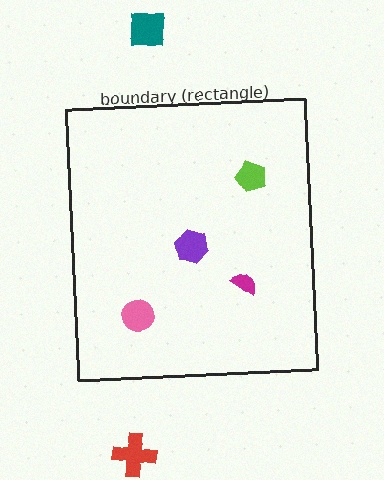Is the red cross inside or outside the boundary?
Outside.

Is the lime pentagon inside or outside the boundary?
Inside.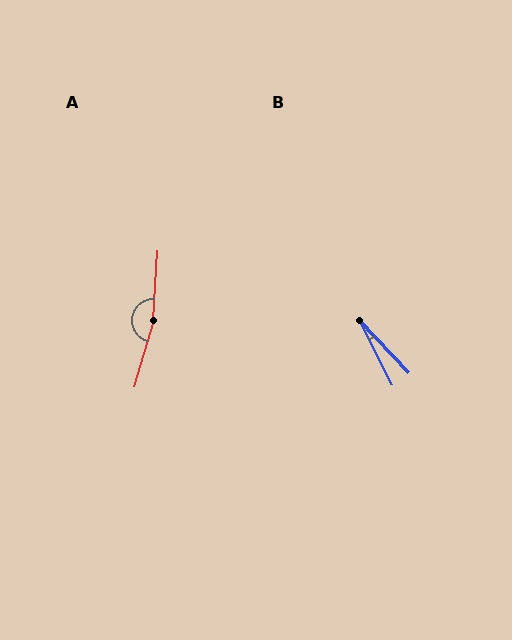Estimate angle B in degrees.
Approximately 17 degrees.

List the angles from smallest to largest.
B (17°), A (168°).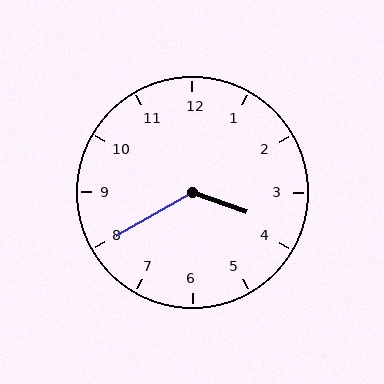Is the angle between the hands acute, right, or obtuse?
It is obtuse.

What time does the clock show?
3:40.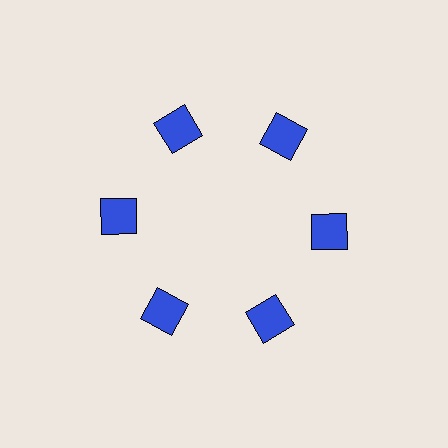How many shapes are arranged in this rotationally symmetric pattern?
There are 6 shapes, arranged in 6 groups of 1.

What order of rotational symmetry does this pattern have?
This pattern has 6-fold rotational symmetry.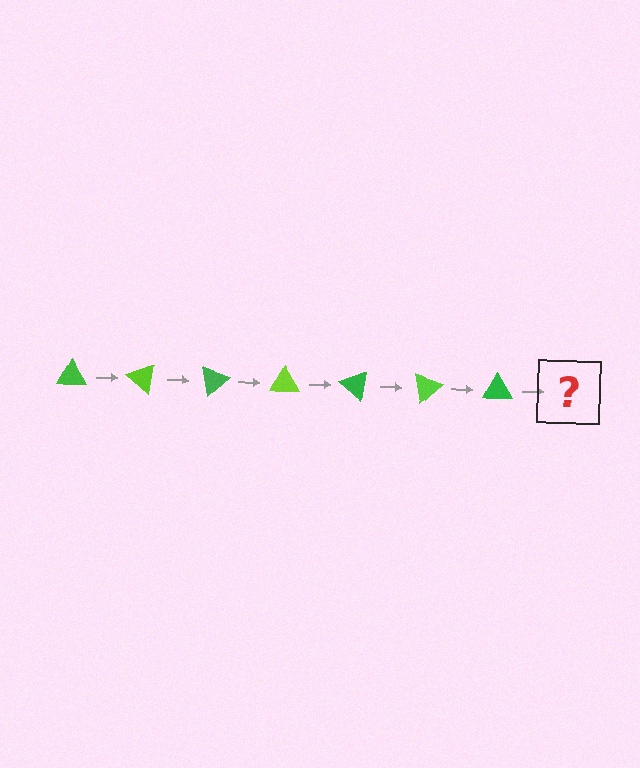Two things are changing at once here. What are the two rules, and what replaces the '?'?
The two rules are that it rotates 40 degrees each step and the color cycles through green and lime. The '?' should be a lime triangle, rotated 280 degrees from the start.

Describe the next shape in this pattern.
It should be a lime triangle, rotated 280 degrees from the start.